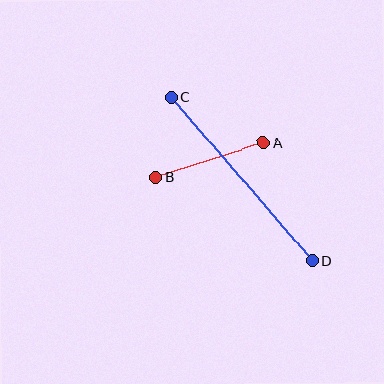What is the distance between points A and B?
The distance is approximately 113 pixels.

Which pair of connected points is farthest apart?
Points C and D are farthest apart.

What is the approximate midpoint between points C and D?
The midpoint is at approximately (242, 179) pixels.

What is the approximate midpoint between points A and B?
The midpoint is at approximately (209, 160) pixels.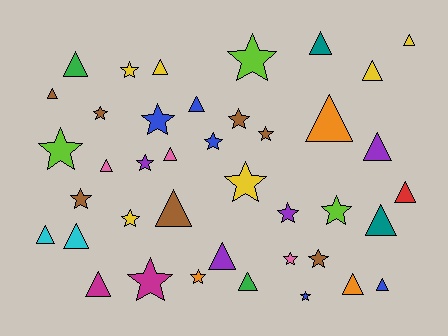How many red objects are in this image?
There is 1 red object.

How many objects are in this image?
There are 40 objects.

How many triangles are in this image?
There are 21 triangles.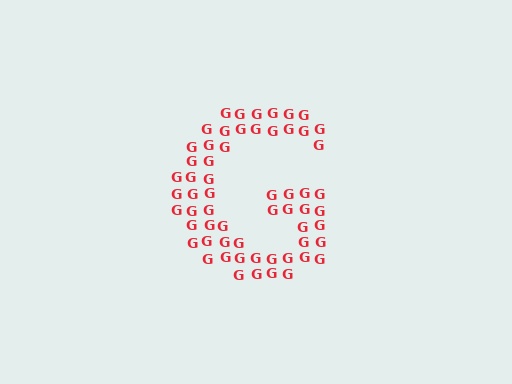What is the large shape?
The large shape is the letter G.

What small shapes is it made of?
It is made of small letter G's.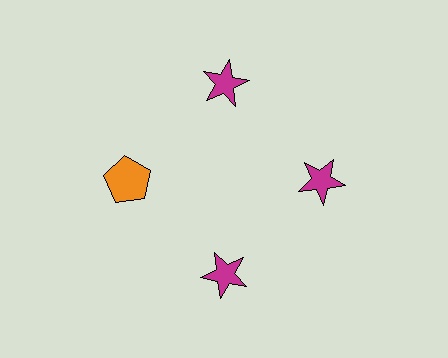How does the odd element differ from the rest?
It differs in both color (orange instead of magenta) and shape (pentagon instead of star).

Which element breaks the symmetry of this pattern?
The orange pentagon at roughly the 9 o'clock position breaks the symmetry. All other shapes are magenta stars.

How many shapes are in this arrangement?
There are 4 shapes arranged in a ring pattern.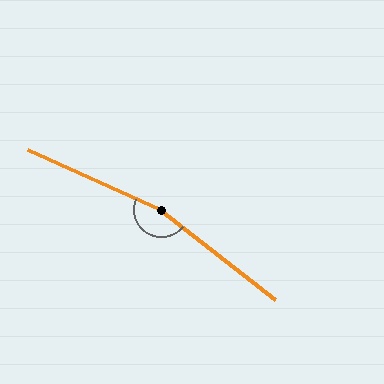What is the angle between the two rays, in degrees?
Approximately 166 degrees.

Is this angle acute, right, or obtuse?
It is obtuse.